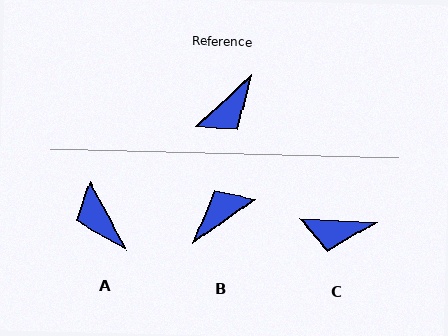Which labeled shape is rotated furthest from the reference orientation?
B, about 172 degrees away.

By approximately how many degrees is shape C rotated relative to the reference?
Approximately 46 degrees clockwise.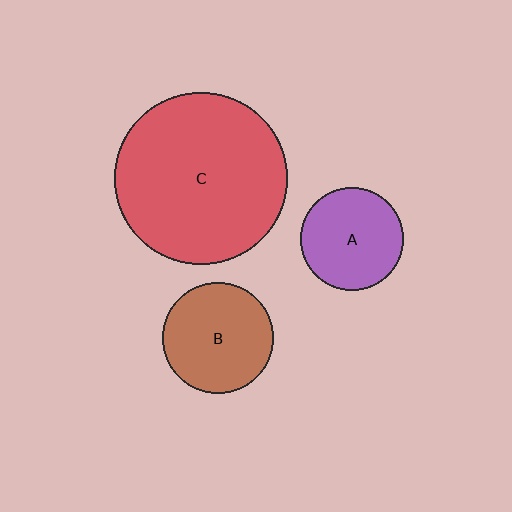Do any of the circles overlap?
No, none of the circles overlap.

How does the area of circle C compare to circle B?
Approximately 2.4 times.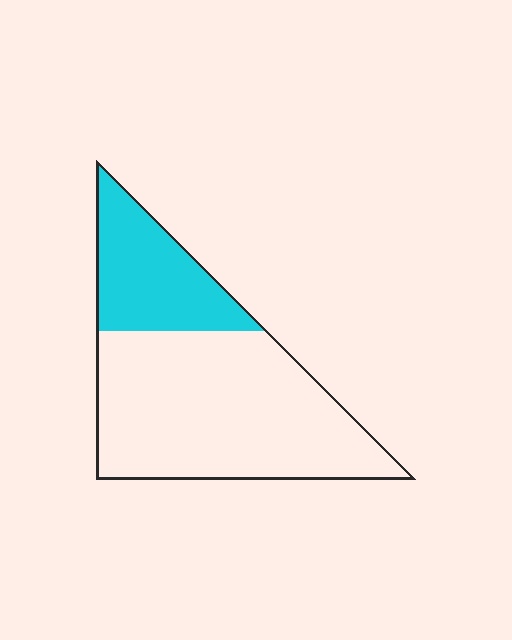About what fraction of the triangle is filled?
About one quarter (1/4).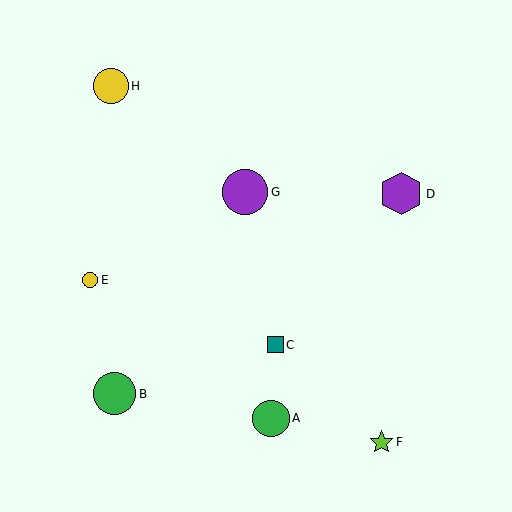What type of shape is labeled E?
Shape E is a yellow circle.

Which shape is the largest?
The purple circle (labeled G) is the largest.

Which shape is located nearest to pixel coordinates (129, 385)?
The green circle (labeled B) at (115, 394) is nearest to that location.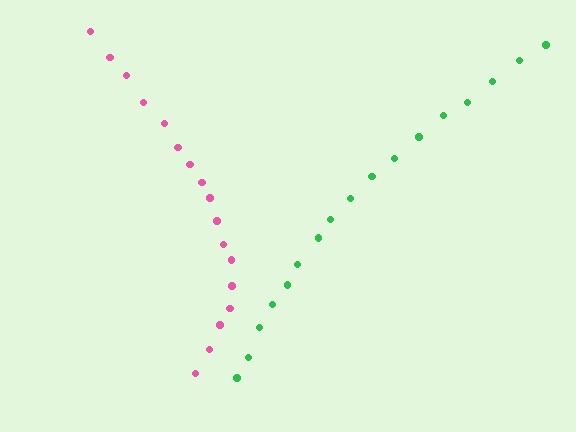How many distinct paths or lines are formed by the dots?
There are 2 distinct paths.